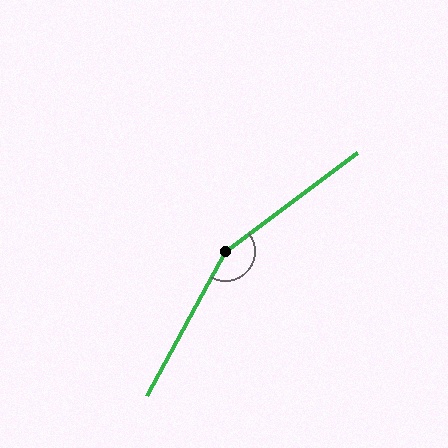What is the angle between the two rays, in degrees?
Approximately 155 degrees.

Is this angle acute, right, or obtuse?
It is obtuse.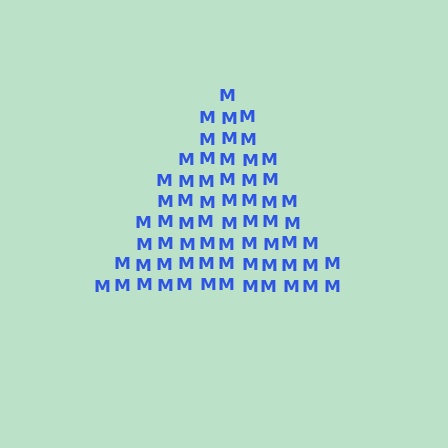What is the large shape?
The large shape is a triangle.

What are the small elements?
The small elements are letter M's.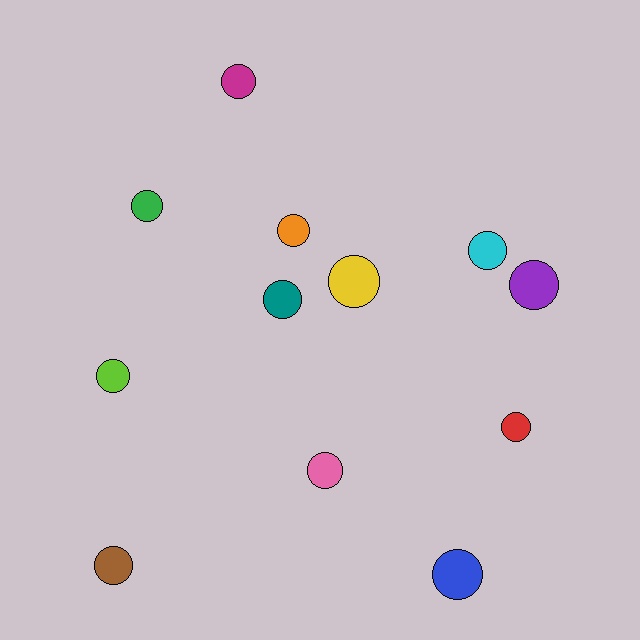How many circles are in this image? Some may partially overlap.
There are 12 circles.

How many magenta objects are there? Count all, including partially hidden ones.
There is 1 magenta object.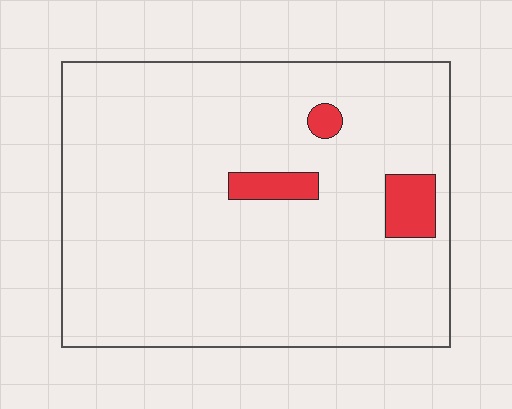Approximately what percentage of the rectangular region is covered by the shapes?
Approximately 5%.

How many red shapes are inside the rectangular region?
3.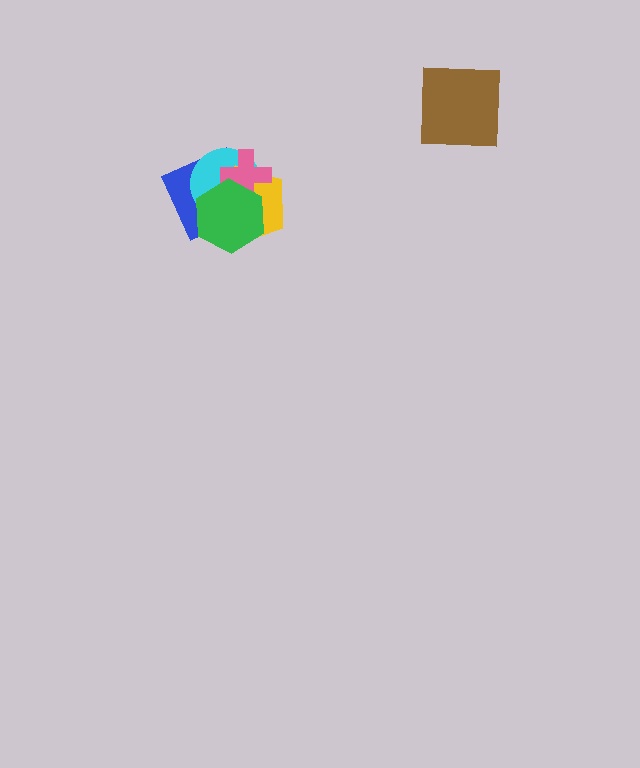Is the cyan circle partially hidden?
Yes, it is partially covered by another shape.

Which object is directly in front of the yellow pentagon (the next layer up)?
The pink cross is directly in front of the yellow pentagon.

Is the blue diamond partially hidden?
Yes, it is partially covered by another shape.